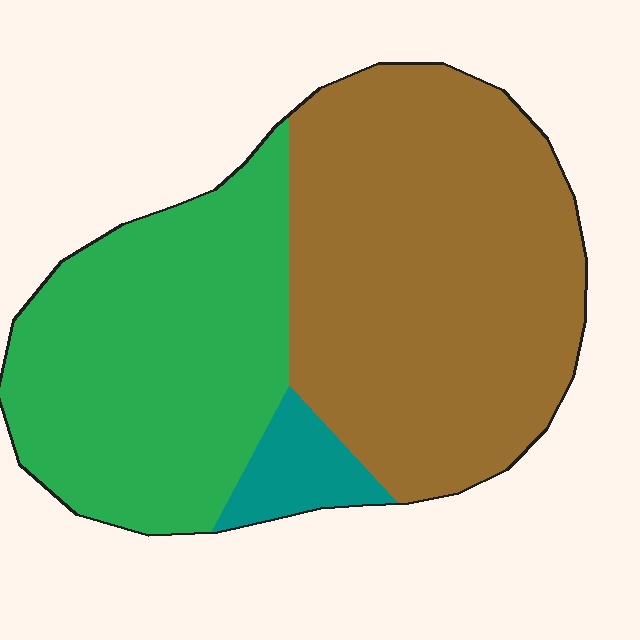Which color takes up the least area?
Teal, at roughly 5%.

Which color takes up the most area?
Brown, at roughly 55%.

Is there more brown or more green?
Brown.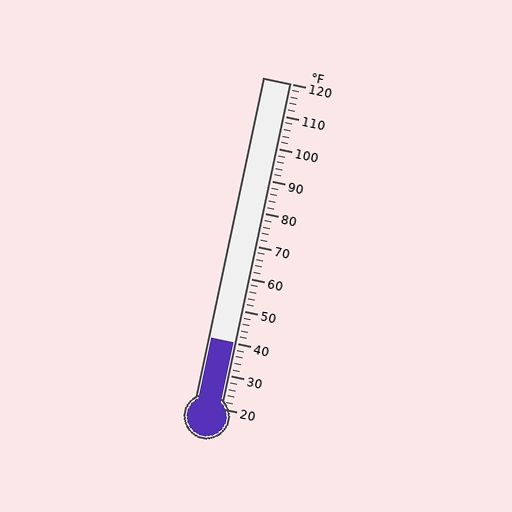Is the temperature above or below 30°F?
The temperature is above 30°F.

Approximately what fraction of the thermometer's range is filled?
The thermometer is filled to approximately 20% of its range.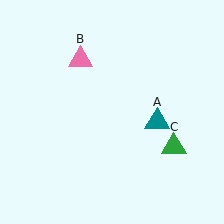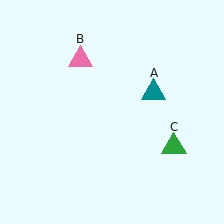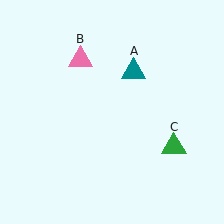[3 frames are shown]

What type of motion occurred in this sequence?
The teal triangle (object A) rotated counterclockwise around the center of the scene.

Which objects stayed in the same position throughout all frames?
Pink triangle (object B) and green triangle (object C) remained stationary.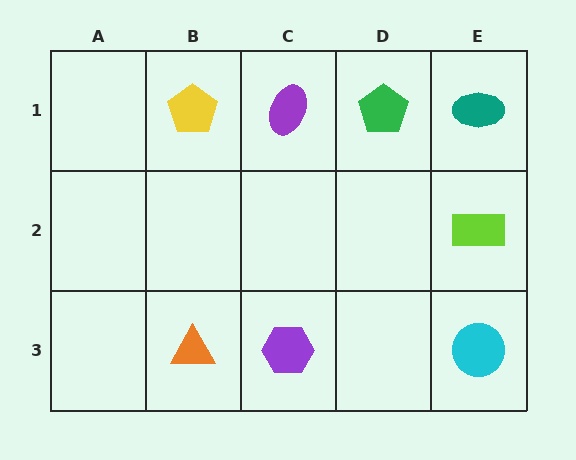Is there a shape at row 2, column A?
No, that cell is empty.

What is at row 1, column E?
A teal ellipse.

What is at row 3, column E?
A cyan circle.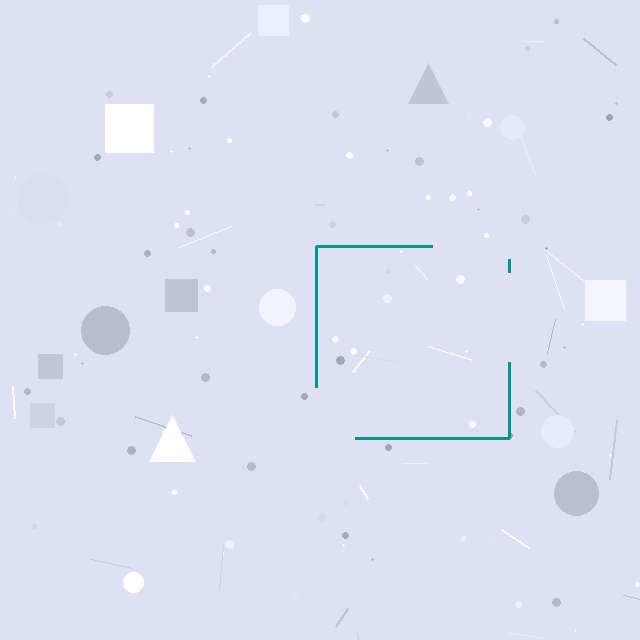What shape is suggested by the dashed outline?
The dashed outline suggests a square.